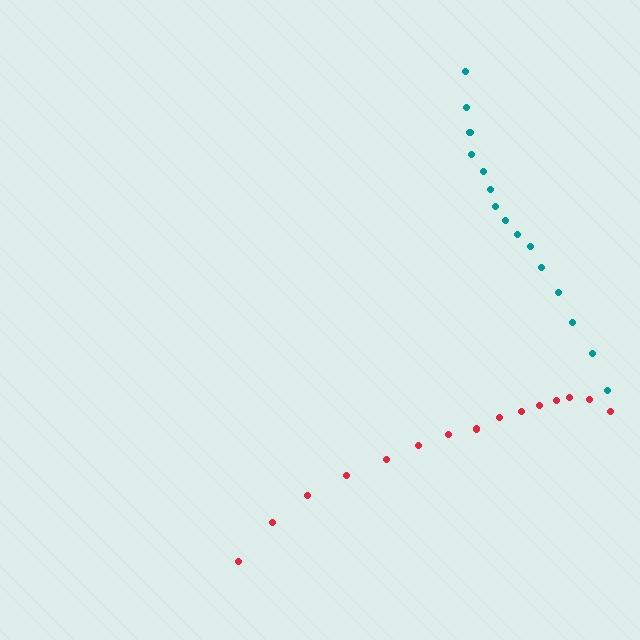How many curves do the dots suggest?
There are 2 distinct paths.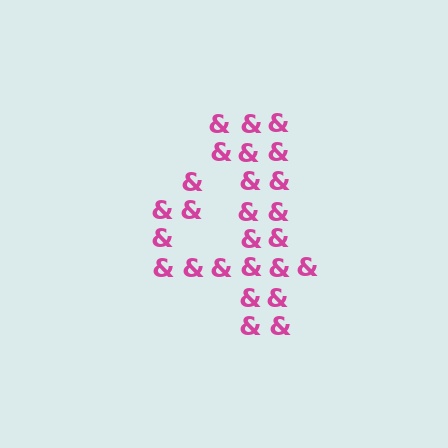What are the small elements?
The small elements are ampersands.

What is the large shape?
The large shape is the digit 4.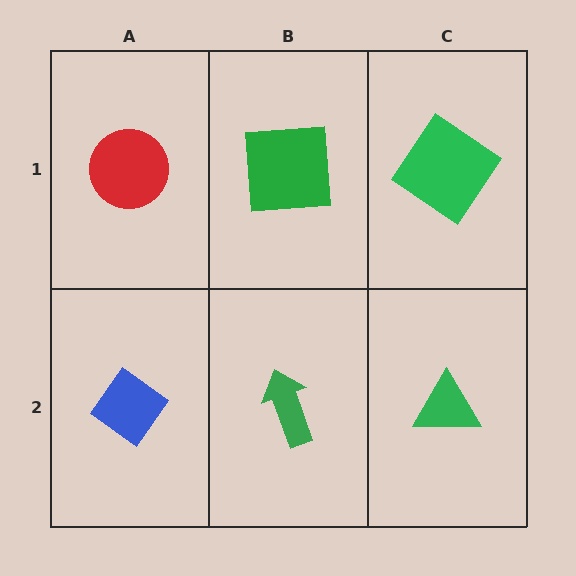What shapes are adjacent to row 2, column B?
A green square (row 1, column B), a blue diamond (row 2, column A), a green triangle (row 2, column C).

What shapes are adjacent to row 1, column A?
A blue diamond (row 2, column A), a green square (row 1, column B).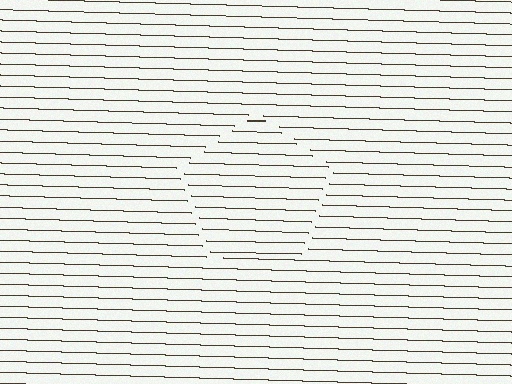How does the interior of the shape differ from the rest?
The interior of the shape contains the same grating, shifted by half a period — the contour is defined by the phase discontinuity where line-ends from the inner and outer gratings abut.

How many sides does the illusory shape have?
5 sides — the line-ends trace a pentagon.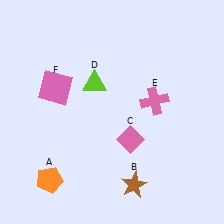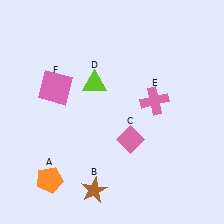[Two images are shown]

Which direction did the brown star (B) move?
The brown star (B) moved left.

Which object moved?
The brown star (B) moved left.